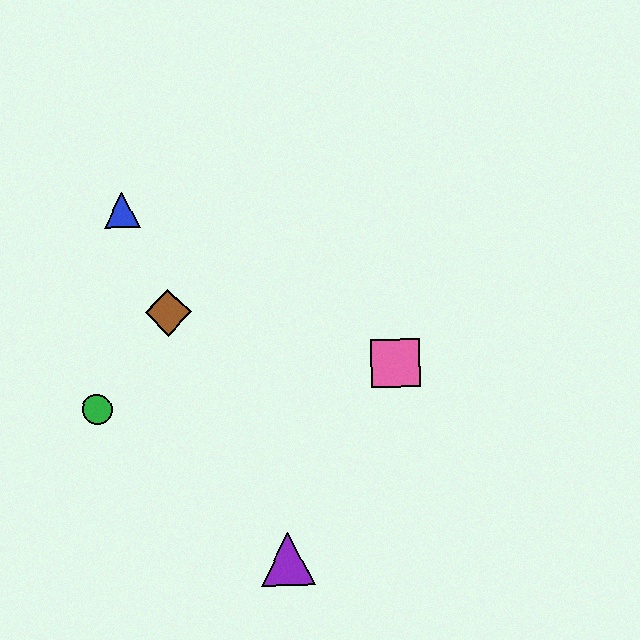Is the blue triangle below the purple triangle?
No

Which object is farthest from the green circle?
The pink square is farthest from the green circle.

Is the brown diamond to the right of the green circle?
Yes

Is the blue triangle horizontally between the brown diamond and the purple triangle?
No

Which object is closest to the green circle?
The brown diamond is closest to the green circle.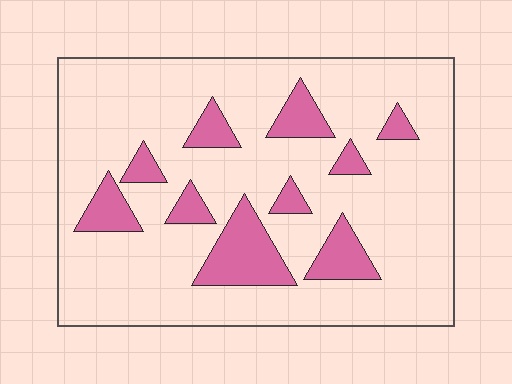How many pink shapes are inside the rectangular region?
10.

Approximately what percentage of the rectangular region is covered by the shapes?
Approximately 15%.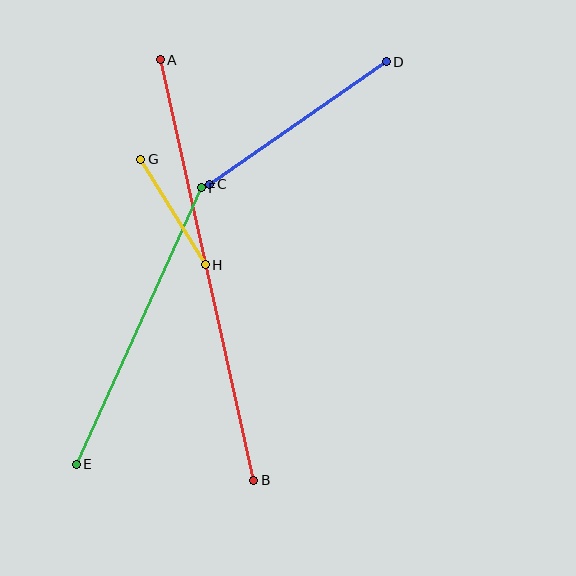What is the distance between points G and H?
The distance is approximately 123 pixels.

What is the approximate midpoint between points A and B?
The midpoint is at approximately (207, 270) pixels.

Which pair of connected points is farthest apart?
Points A and B are farthest apart.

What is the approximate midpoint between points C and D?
The midpoint is at approximately (298, 123) pixels.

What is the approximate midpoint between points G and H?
The midpoint is at approximately (173, 212) pixels.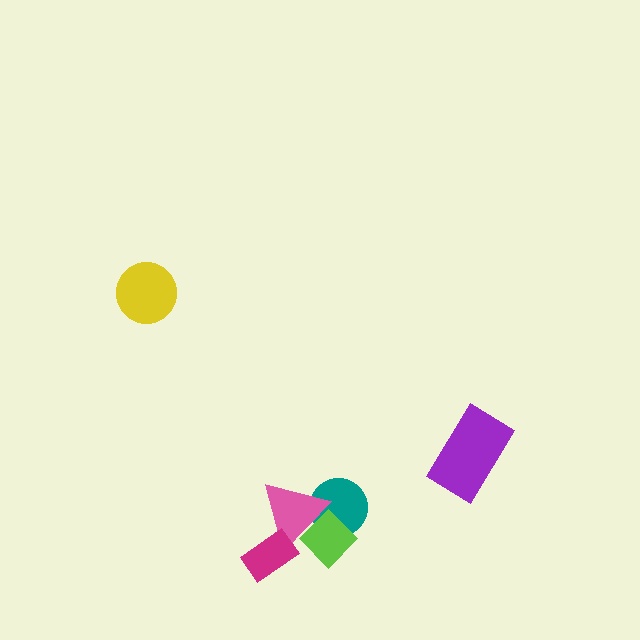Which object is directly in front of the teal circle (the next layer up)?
The lime diamond is directly in front of the teal circle.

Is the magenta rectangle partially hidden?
No, no other shape covers it.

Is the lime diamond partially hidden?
Yes, it is partially covered by another shape.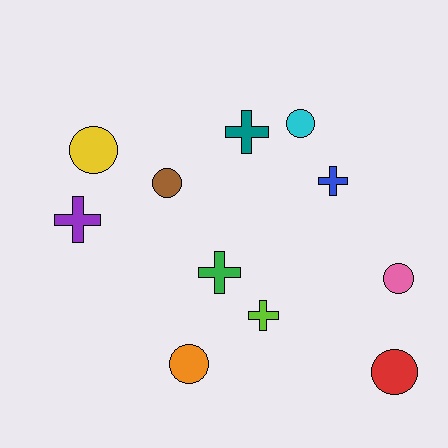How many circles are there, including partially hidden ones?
There are 6 circles.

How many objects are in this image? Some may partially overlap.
There are 11 objects.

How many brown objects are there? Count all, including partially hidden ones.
There is 1 brown object.